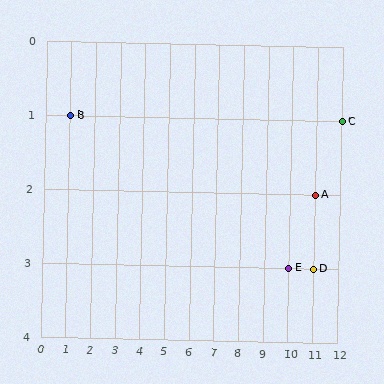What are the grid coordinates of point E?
Point E is at grid coordinates (10, 3).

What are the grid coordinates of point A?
Point A is at grid coordinates (11, 2).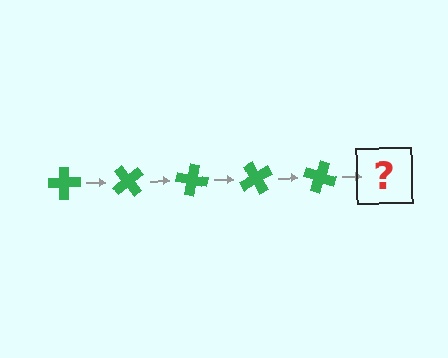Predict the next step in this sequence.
The next step is a green cross rotated 250 degrees.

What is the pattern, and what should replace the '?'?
The pattern is that the cross rotates 50 degrees each step. The '?' should be a green cross rotated 250 degrees.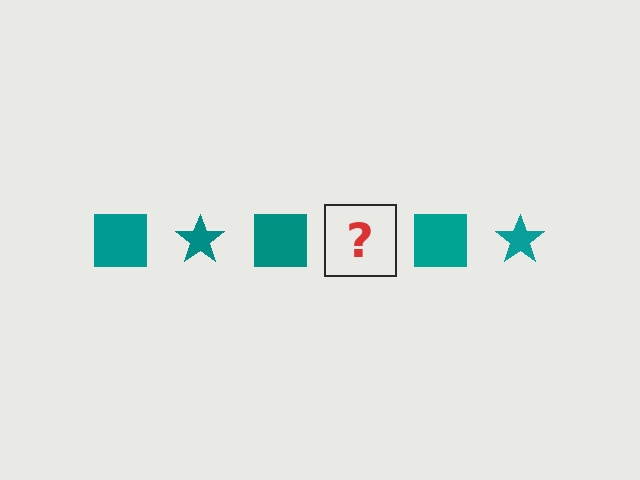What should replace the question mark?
The question mark should be replaced with a teal star.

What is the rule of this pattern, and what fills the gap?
The rule is that the pattern cycles through square, star shapes in teal. The gap should be filled with a teal star.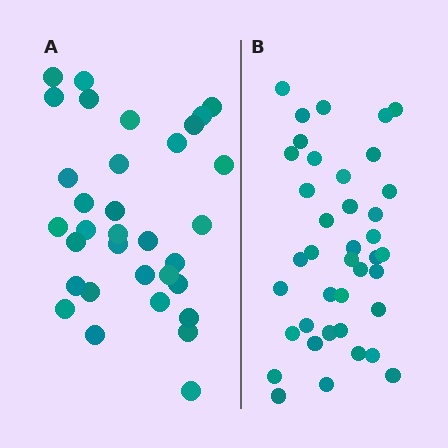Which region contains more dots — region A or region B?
Region B (the right region) has more dots.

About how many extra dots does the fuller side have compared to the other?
Region B has about 6 more dots than region A.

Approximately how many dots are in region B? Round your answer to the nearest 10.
About 40 dots. (The exact count is 39, which rounds to 40.)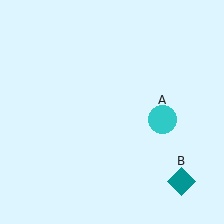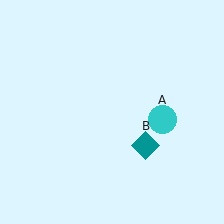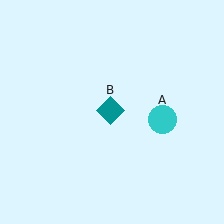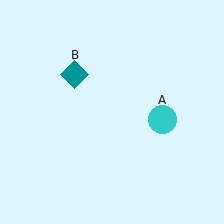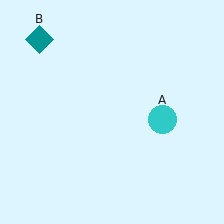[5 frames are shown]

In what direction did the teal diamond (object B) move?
The teal diamond (object B) moved up and to the left.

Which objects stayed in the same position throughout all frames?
Cyan circle (object A) remained stationary.